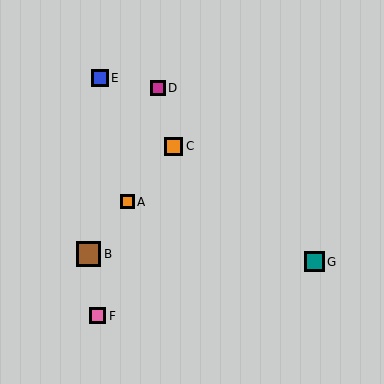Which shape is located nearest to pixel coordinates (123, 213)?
The orange square (labeled A) at (128, 202) is nearest to that location.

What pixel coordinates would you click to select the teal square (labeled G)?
Click at (315, 262) to select the teal square G.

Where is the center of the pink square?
The center of the pink square is at (98, 316).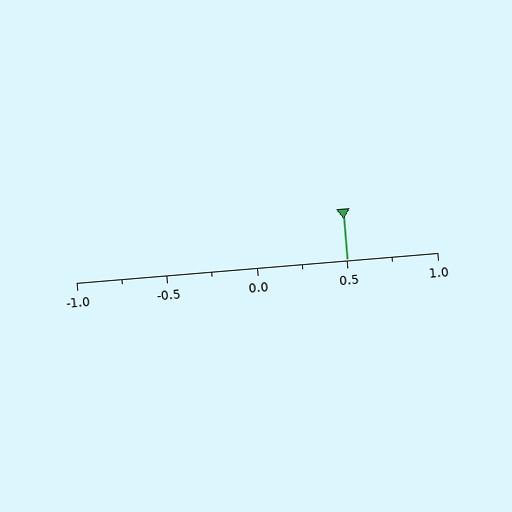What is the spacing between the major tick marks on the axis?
The major ticks are spaced 0.5 apart.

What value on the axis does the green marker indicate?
The marker indicates approximately 0.5.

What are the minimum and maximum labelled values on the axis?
The axis runs from -1.0 to 1.0.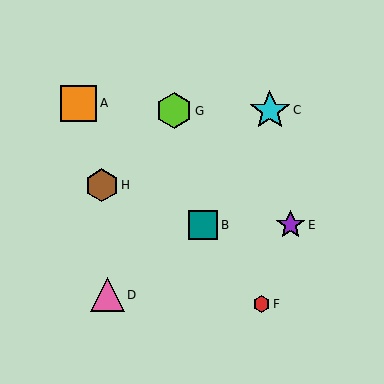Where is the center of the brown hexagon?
The center of the brown hexagon is at (102, 185).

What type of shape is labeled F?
Shape F is a red hexagon.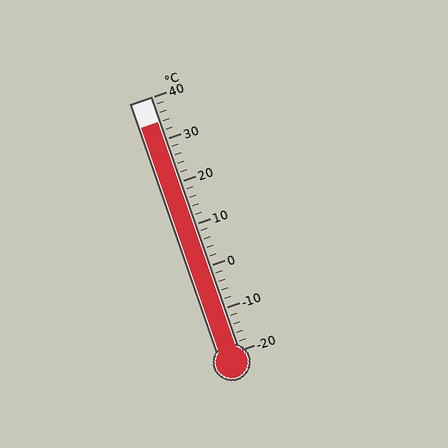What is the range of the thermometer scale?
The thermometer scale ranges from -20°C to 40°C.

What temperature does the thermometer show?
The thermometer shows approximately 34°C.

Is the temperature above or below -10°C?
The temperature is above -10°C.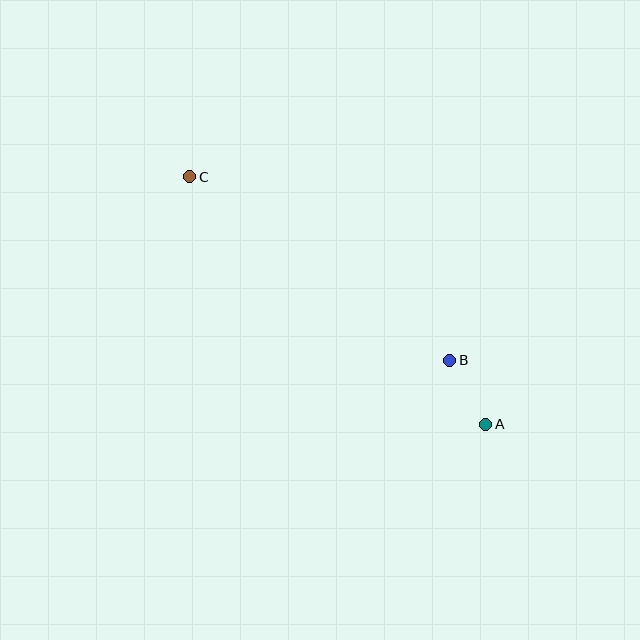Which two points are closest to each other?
Points A and B are closest to each other.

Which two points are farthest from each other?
Points A and C are farthest from each other.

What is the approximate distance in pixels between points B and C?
The distance between B and C is approximately 318 pixels.